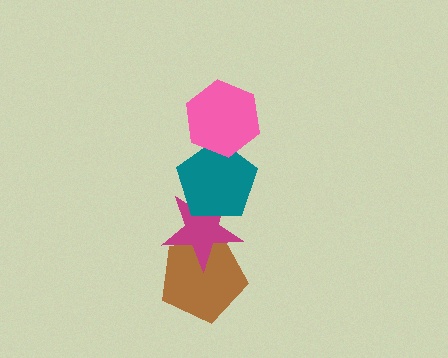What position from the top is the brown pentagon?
The brown pentagon is 4th from the top.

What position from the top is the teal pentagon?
The teal pentagon is 2nd from the top.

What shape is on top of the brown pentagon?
The magenta star is on top of the brown pentagon.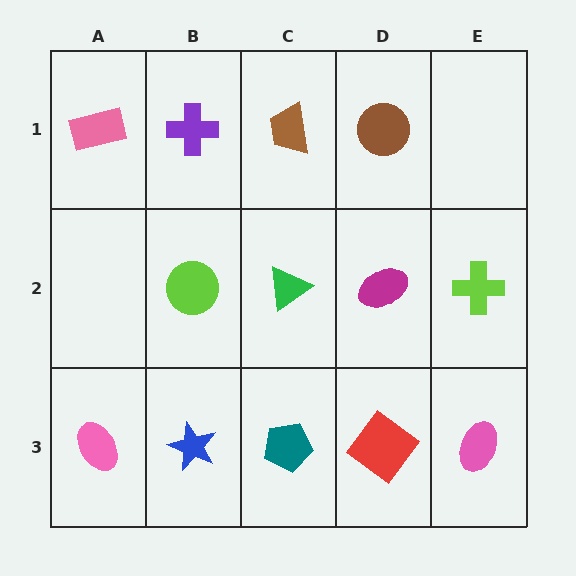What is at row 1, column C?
A brown trapezoid.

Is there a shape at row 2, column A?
No, that cell is empty.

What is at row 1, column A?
A pink rectangle.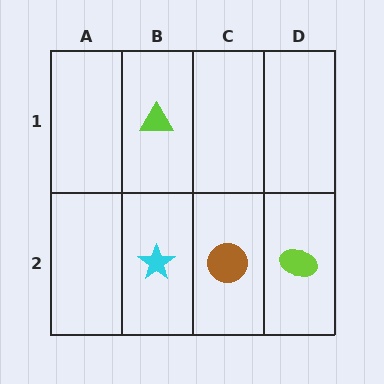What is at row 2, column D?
A lime ellipse.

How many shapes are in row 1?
1 shape.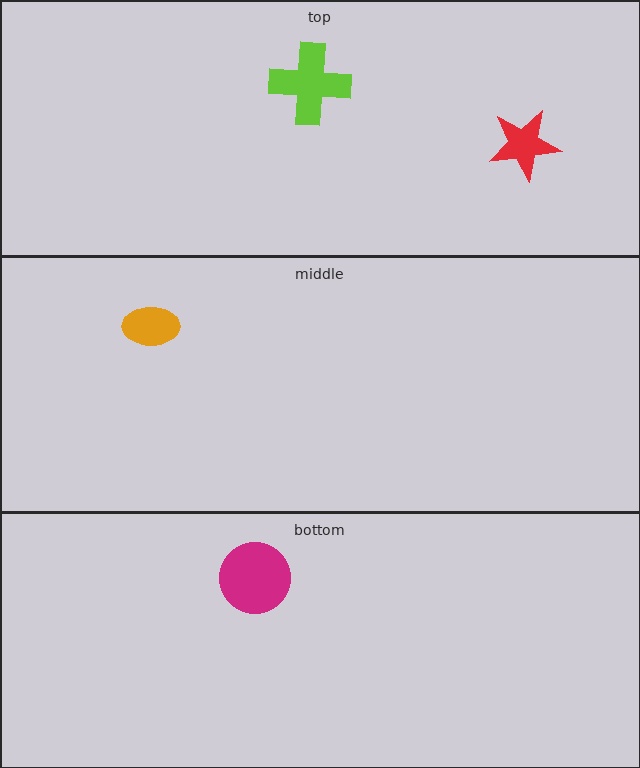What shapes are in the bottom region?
The magenta circle.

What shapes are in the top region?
The red star, the lime cross.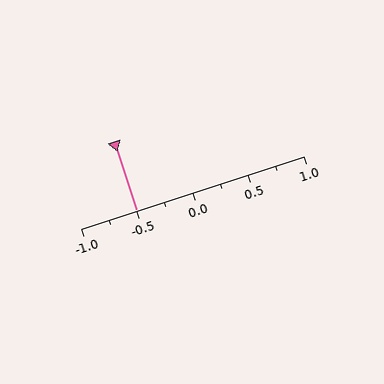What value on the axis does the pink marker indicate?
The marker indicates approximately -0.5.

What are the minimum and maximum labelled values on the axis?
The axis runs from -1.0 to 1.0.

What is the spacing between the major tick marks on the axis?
The major ticks are spaced 0.5 apart.